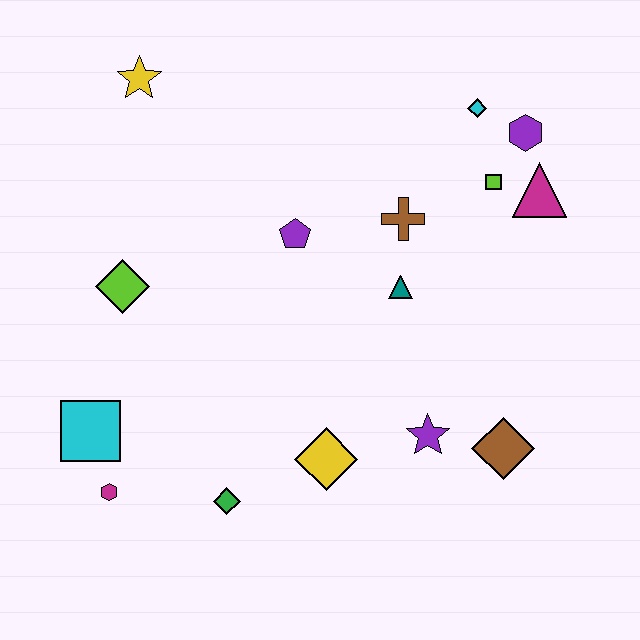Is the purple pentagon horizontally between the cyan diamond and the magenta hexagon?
Yes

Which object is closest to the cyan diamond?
The purple hexagon is closest to the cyan diamond.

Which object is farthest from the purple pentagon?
The magenta hexagon is farthest from the purple pentagon.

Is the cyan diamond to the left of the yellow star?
No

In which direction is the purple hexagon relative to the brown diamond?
The purple hexagon is above the brown diamond.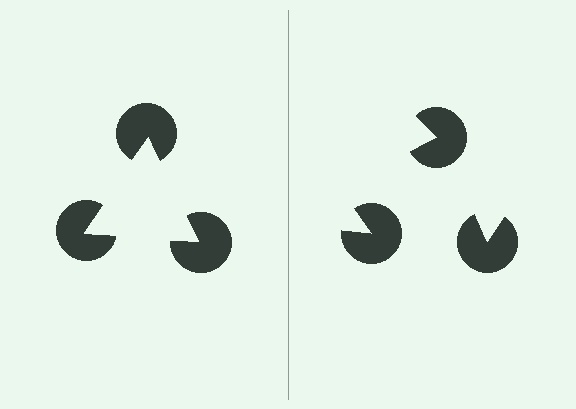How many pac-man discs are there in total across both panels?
6 — 3 on each side.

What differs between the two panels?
The pac-man discs are positioned identically on both sides; only the wedge orientations differ. On the left they align to a triangle; on the right they are misaligned.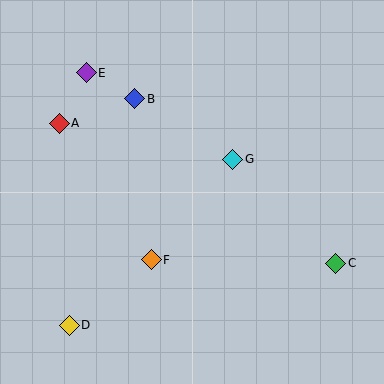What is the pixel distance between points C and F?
The distance between C and F is 184 pixels.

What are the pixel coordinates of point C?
Point C is at (336, 263).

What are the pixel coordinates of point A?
Point A is at (59, 123).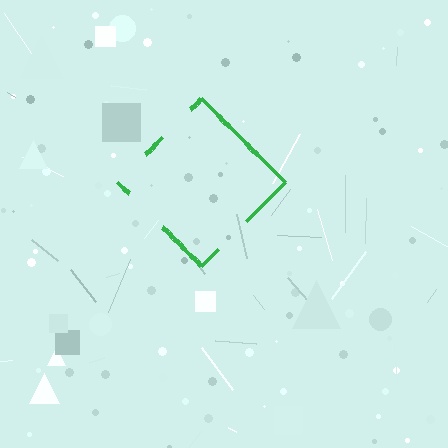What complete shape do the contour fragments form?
The contour fragments form a diamond.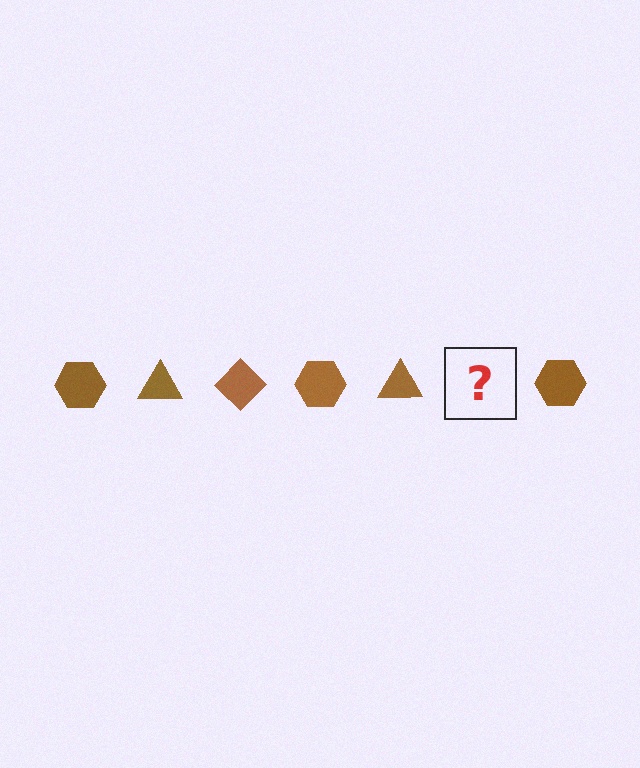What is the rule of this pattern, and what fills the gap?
The rule is that the pattern cycles through hexagon, triangle, diamond shapes in brown. The gap should be filled with a brown diamond.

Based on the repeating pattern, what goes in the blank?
The blank should be a brown diamond.